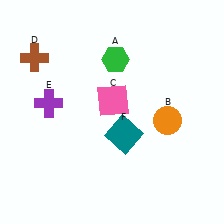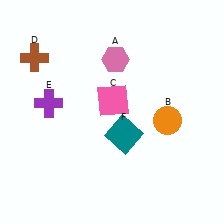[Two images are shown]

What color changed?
The hexagon (A) changed from green in Image 1 to pink in Image 2.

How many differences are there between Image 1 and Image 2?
There is 1 difference between the two images.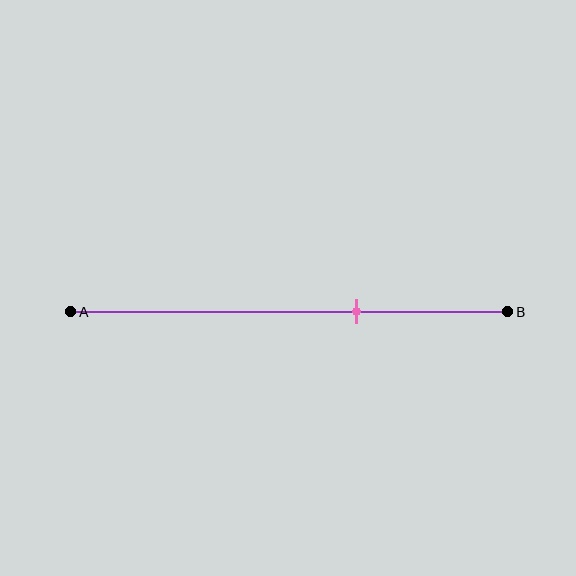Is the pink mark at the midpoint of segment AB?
No, the mark is at about 65% from A, not at the 50% midpoint.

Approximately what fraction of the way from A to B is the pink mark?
The pink mark is approximately 65% of the way from A to B.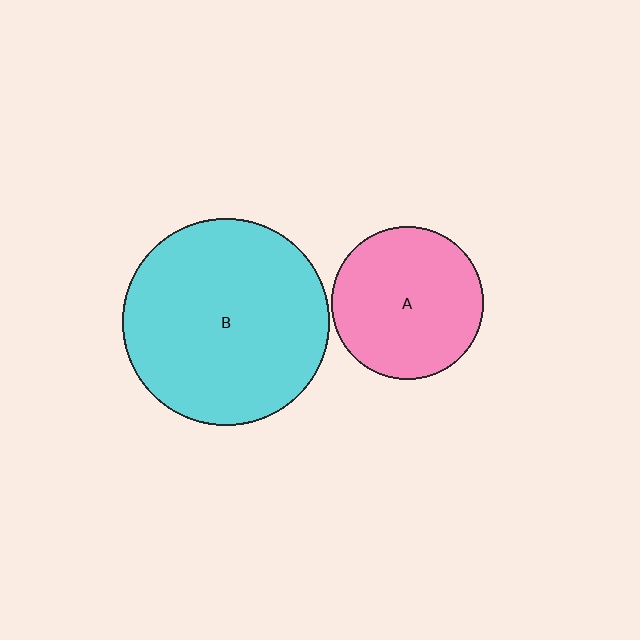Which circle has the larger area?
Circle B (cyan).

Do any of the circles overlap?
No, none of the circles overlap.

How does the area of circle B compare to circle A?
Approximately 1.8 times.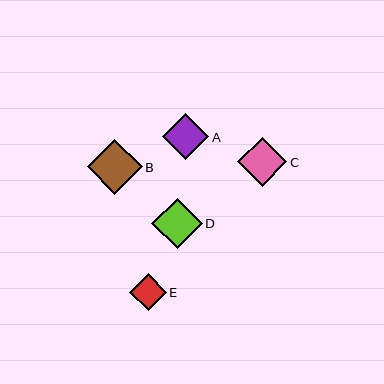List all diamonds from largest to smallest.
From largest to smallest: B, D, C, A, E.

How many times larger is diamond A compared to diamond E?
Diamond A is approximately 1.3 times the size of diamond E.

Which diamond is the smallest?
Diamond E is the smallest with a size of approximately 37 pixels.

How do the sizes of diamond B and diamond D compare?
Diamond B and diamond D are approximately the same size.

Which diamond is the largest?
Diamond B is the largest with a size of approximately 55 pixels.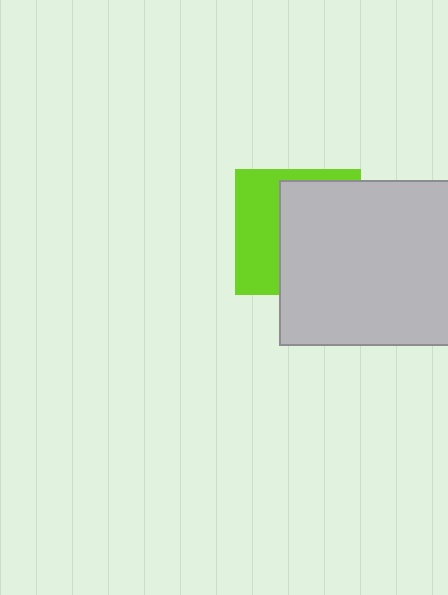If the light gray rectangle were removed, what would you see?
You would see the complete lime square.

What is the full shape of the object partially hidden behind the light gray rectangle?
The partially hidden object is a lime square.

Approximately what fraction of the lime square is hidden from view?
Roughly 60% of the lime square is hidden behind the light gray rectangle.